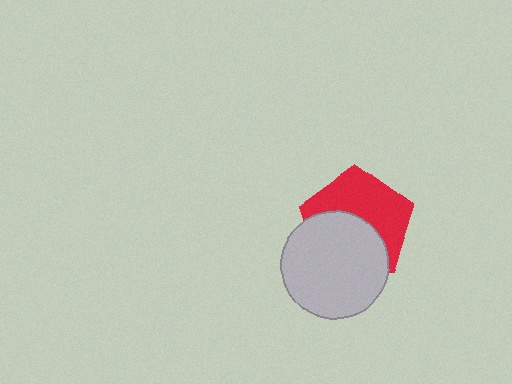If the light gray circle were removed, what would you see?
You would see the complete red pentagon.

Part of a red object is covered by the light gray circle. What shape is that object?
It is a pentagon.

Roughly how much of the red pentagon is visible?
About half of it is visible (roughly 52%).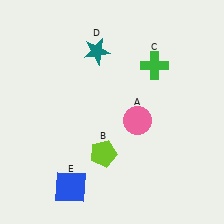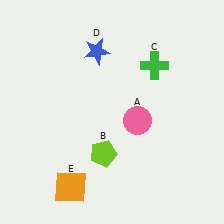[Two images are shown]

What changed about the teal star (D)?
In Image 1, D is teal. In Image 2, it changed to blue.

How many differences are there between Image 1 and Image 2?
There are 2 differences between the two images.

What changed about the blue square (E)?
In Image 1, E is blue. In Image 2, it changed to orange.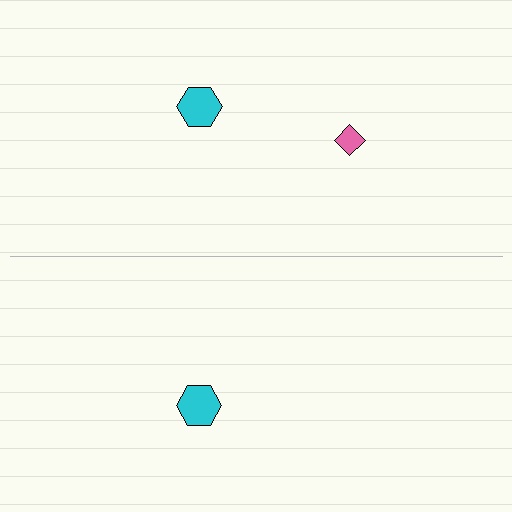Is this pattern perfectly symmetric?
No, the pattern is not perfectly symmetric. A pink diamond is missing from the bottom side.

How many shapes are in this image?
There are 3 shapes in this image.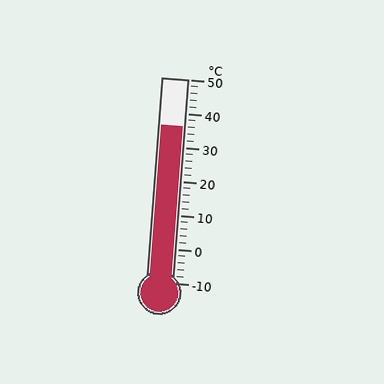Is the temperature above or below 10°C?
The temperature is above 10°C.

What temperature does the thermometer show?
The thermometer shows approximately 36°C.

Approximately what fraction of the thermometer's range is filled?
The thermometer is filled to approximately 75% of its range.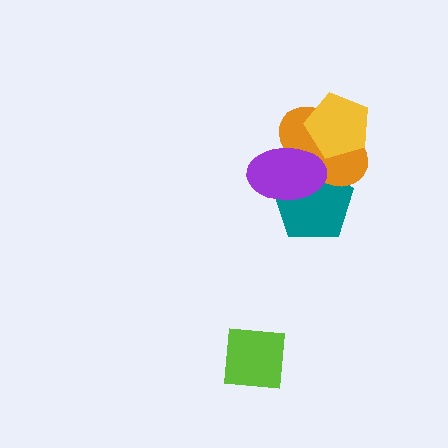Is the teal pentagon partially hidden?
Yes, it is partially covered by another shape.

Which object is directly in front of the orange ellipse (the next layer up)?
The yellow pentagon is directly in front of the orange ellipse.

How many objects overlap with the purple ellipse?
2 objects overlap with the purple ellipse.